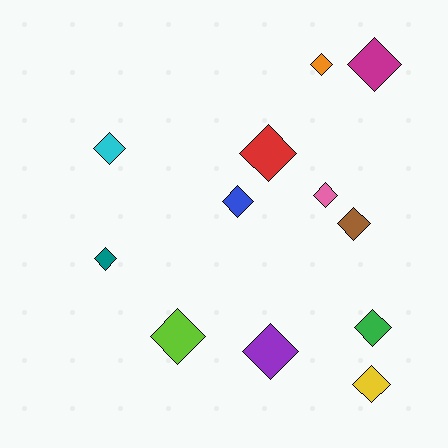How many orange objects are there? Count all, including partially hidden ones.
There is 1 orange object.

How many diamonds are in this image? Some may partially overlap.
There are 12 diamonds.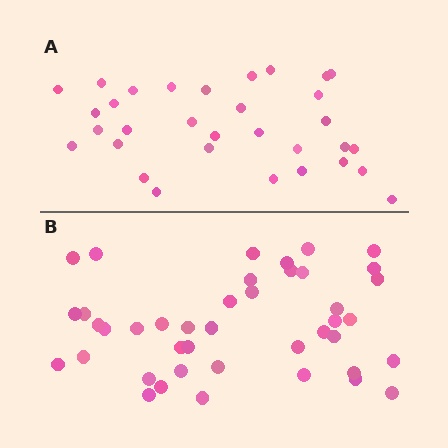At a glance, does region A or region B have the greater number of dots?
Region B (the bottom region) has more dots.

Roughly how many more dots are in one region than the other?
Region B has roughly 10 or so more dots than region A.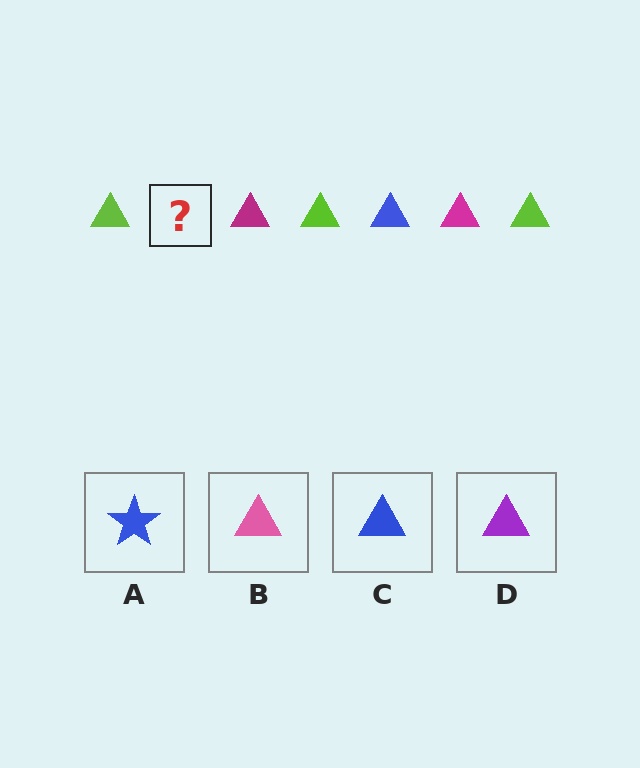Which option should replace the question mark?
Option C.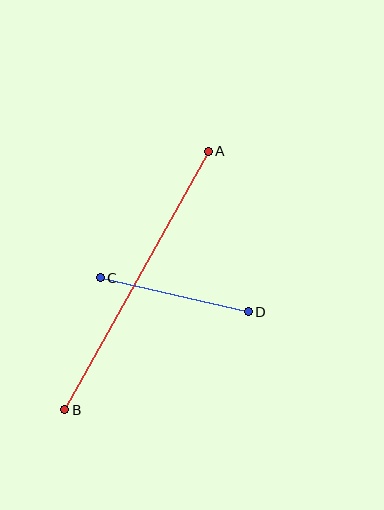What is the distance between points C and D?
The distance is approximately 151 pixels.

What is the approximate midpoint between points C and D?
The midpoint is at approximately (174, 295) pixels.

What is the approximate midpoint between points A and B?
The midpoint is at approximately (137, 280) pixels.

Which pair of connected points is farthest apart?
Points A and B are farthest apart.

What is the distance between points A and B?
The distance is approximately 296 pixels.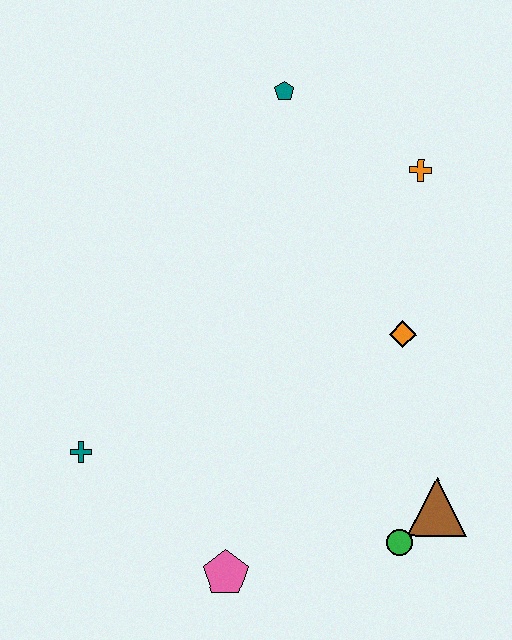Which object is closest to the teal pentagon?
The orange cross is closest to the teal pentagon.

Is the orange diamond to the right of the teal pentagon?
Yes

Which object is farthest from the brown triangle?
The teal pentagon is farthest from the brown triangle.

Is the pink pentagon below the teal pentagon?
Yes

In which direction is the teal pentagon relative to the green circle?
The teal pentagon is above the green circle.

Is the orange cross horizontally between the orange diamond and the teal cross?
No